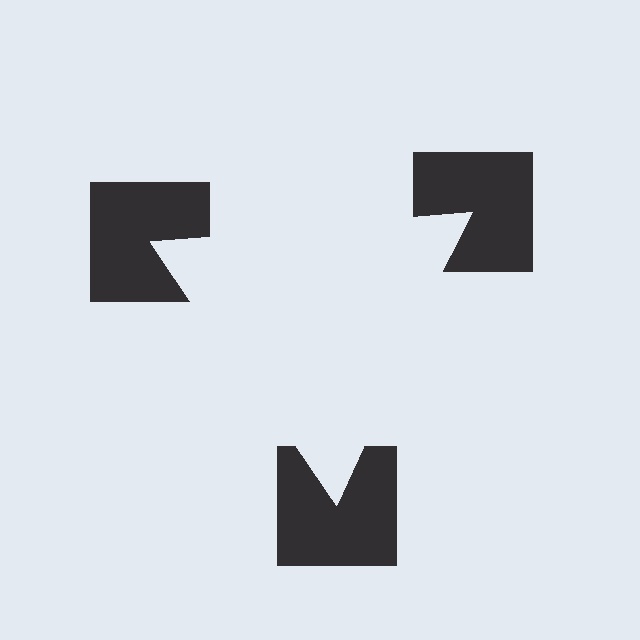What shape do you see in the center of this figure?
An illusory triangle — its edges are inferred from the aligned wedge cuts in the notched squares, not physically drawn.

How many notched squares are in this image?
There are 3 — one at each vertex of the illusory triangle.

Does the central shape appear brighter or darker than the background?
It typically appears slightly brighter than the background, even though no actual brightness change is drawn.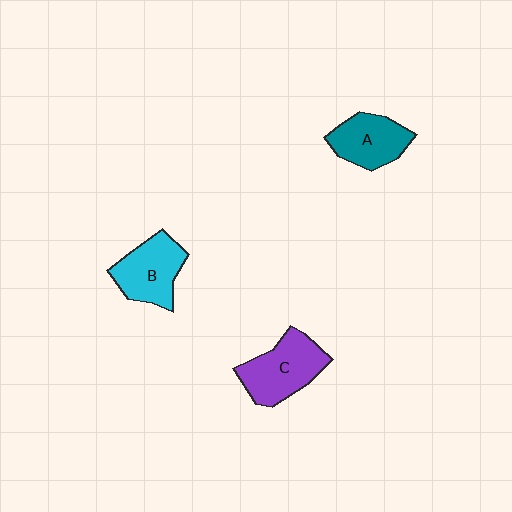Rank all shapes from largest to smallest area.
From largest to smallest: C (purple), B (cyan), A (teal).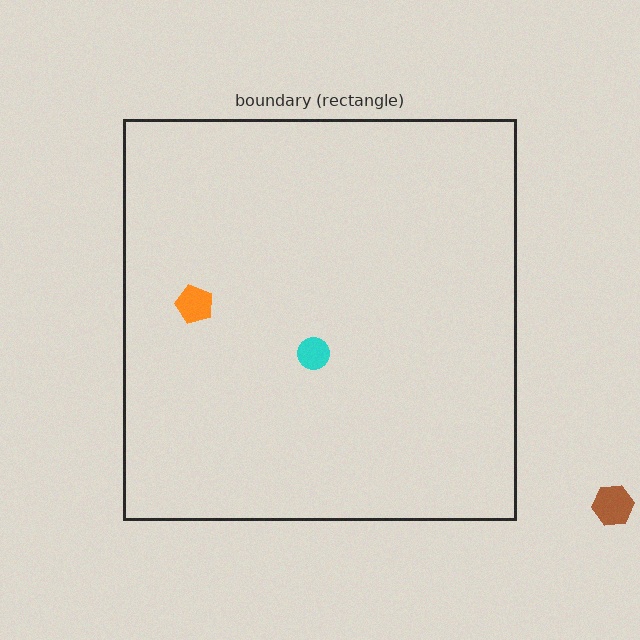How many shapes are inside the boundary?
2 inside, 1 outside.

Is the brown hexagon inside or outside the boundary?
Outside.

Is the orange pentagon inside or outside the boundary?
Inside.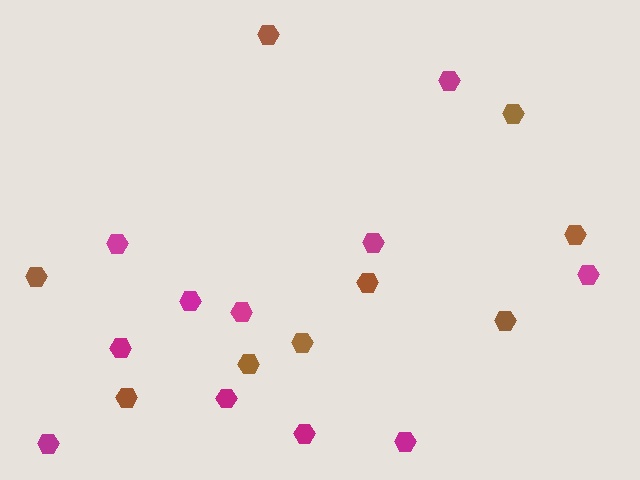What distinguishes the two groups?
There are 2 groups: one group of magenta hexagons (11) and one group of brown hexagons (9).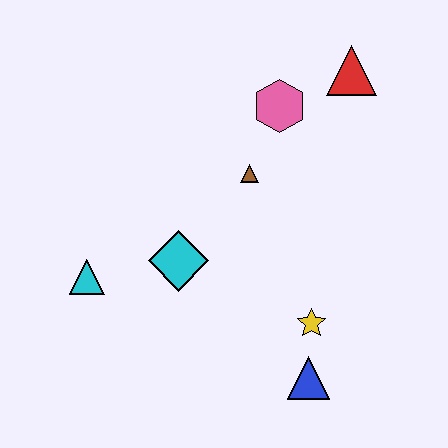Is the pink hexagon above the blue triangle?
Yes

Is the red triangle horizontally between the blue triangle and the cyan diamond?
No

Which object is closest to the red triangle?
The pink hexagon is closest to the red triangle.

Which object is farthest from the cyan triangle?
The red triangle is farthest from the cyan triangle.